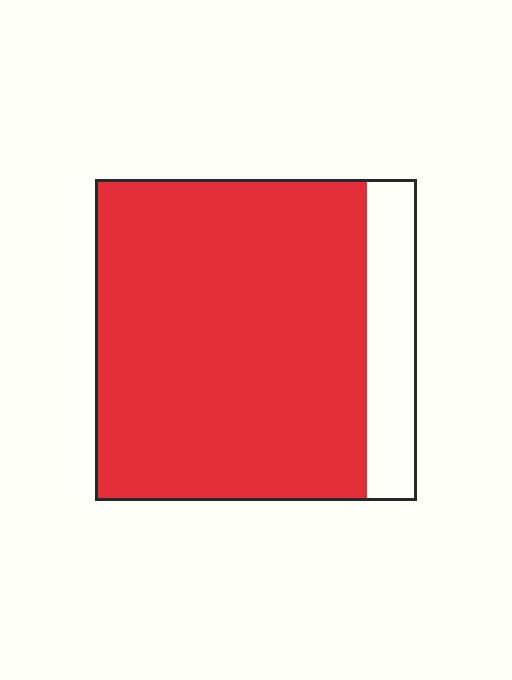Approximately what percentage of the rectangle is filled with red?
Approximately 85%.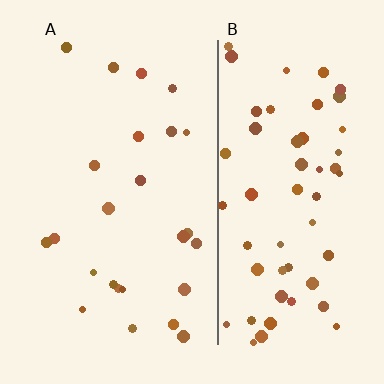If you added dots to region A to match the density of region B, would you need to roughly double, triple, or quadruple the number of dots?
Approximately double.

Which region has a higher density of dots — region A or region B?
B (the right).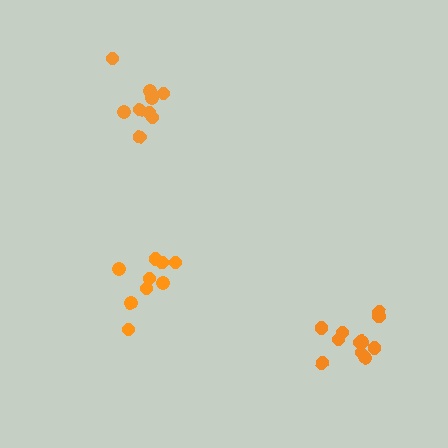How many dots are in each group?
Group 1: 9 dots, Group 2: 9 dots, Group 3: 12 dots (30 total).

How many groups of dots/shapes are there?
There are 3 groups.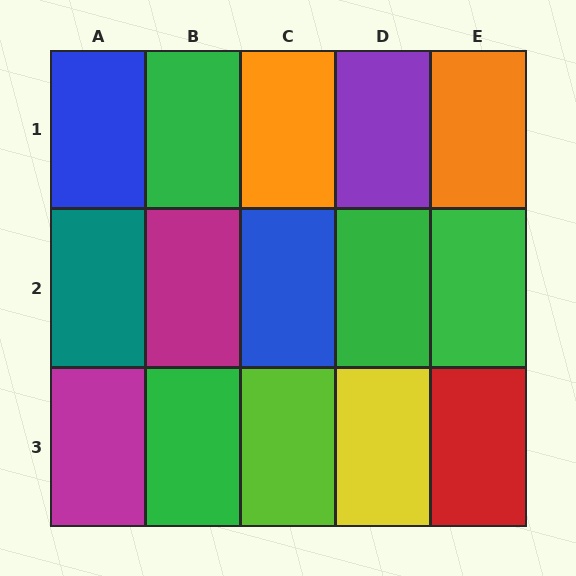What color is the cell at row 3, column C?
Lime.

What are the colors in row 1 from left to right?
Blue, green, orange, purple, orange.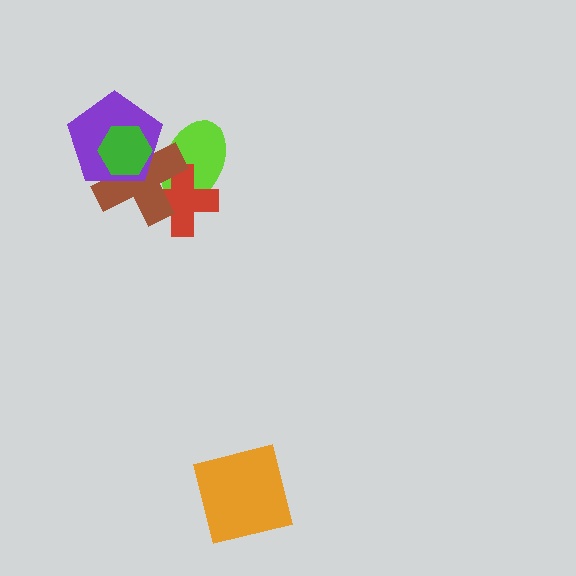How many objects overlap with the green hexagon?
2 objects overlap with the green hexagon.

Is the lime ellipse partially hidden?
Yes, it is partially covered by another shape.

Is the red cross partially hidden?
Yes, it is partially covered by another shape.